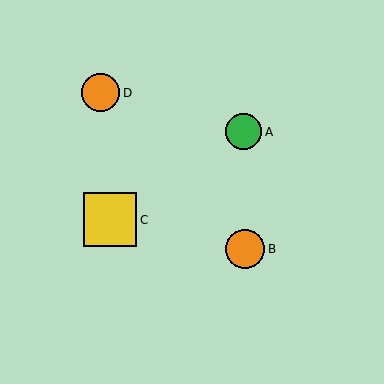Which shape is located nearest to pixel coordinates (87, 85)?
The orange circle (labeled D) at (100, 93) is nearest to that location.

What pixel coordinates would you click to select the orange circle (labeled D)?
Click at (100, 93) to select the orange circle D.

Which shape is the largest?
The yellow square (labeled C) is the largest.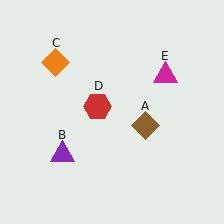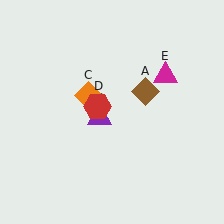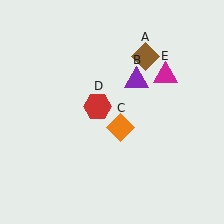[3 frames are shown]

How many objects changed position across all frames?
3 objects changed position: brown diamond (object A), purple triangle (object B), orange diamond (object C).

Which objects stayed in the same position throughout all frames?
Red hexagon (object D) and magenta triangle (object E) remained stationary.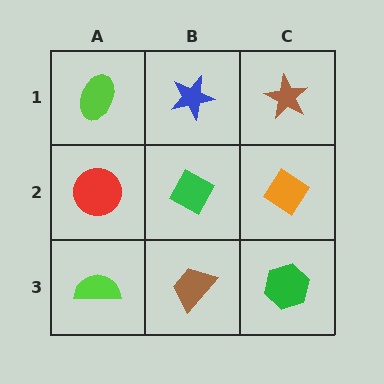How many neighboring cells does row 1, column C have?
2.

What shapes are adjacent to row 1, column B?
A green diamond (row 2, column B), a lime ellipse (row 1, column A), a brown star (row 1, column C).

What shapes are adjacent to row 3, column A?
A red circle (row 2, column A), a brown trapezoid (row 3, column B).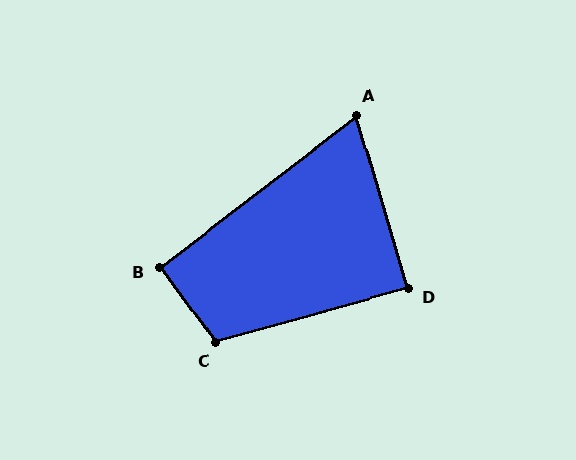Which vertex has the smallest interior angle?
A, at approximately 69 degrees.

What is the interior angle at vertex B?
Approximately 91 degrees (approximately right).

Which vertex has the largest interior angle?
C, at approximately 111 degrees.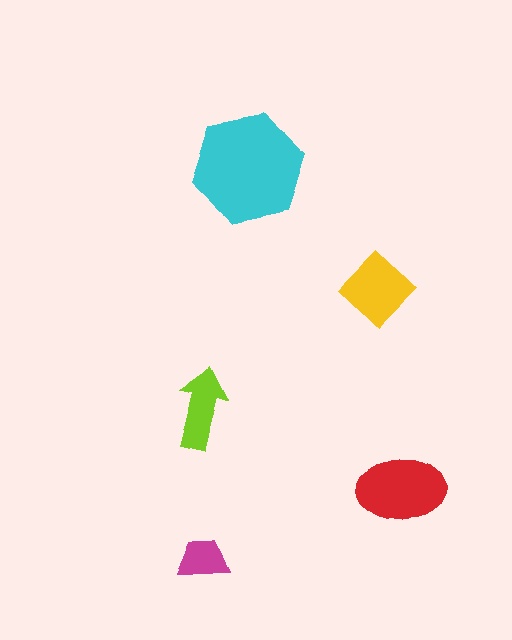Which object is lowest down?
The magenta trapezoid is bottommost.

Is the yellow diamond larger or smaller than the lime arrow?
Larger.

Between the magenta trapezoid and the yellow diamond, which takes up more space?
The yellow diamond.